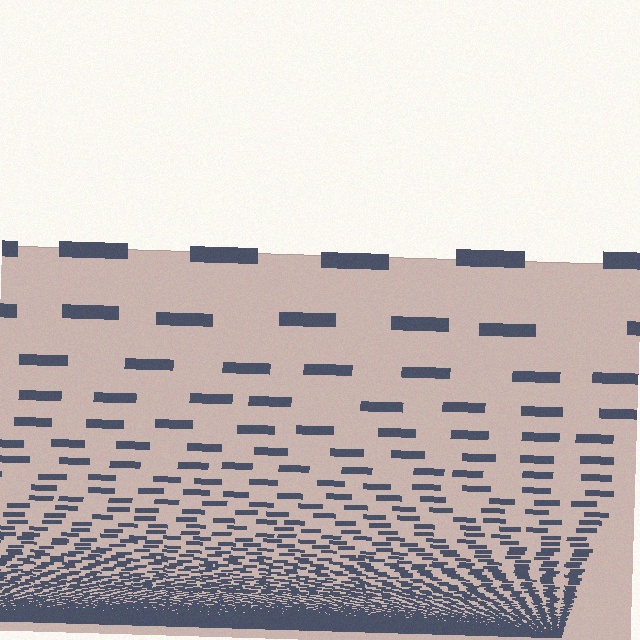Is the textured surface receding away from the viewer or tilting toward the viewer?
The surface appears to tilt toward the viewer. Texture elements get larger and sparser toward the top.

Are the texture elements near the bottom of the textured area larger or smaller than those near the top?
Smaller. The gradient is inverted — elements near the bottom are smaller and denser.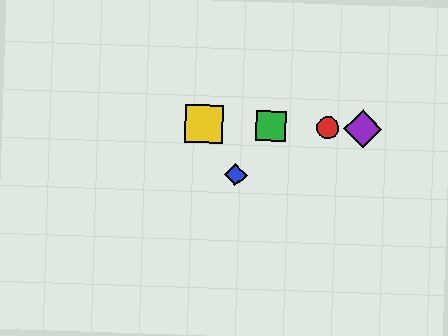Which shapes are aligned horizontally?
The red circle, the green square, the yellow square, the purple diamond are aligned horizontally.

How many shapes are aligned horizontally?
4 shapes (the red circle, the green square, the yellow square, the purple diamond) are aligned horizontally.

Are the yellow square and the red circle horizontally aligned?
Yes, both are at y≈124.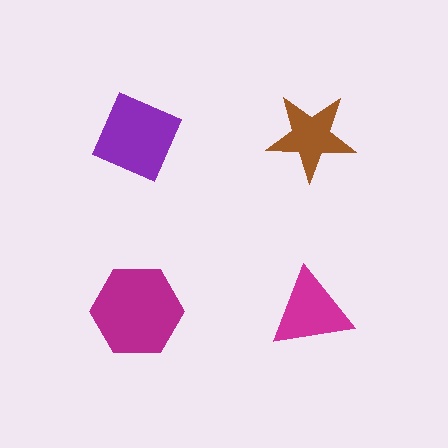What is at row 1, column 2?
A brown star.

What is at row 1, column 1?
A purple diamond.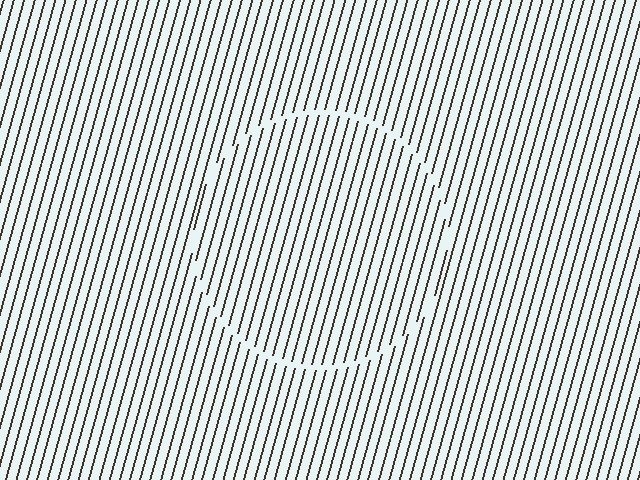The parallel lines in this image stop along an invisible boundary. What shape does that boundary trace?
An illusory circle. The interior of the shape contains the same grating, shifted by half a period — the contour is defined by the phase discontinuity where line-ends from the inner and outer gratings abut.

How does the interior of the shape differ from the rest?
The interior of the shape contains the same grating, shifted by half a period — the contour is defined by the phase discontinuity where line-ends from the inner and outer gratings abut.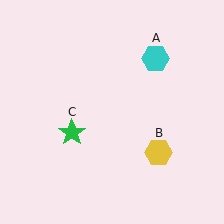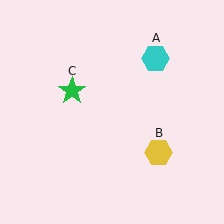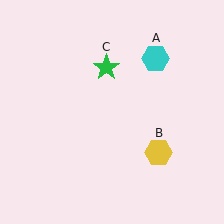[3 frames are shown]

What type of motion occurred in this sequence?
The green star (object C) rotated clockwise around the center of the scene.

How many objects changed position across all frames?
1 object changed position: green star (object C).